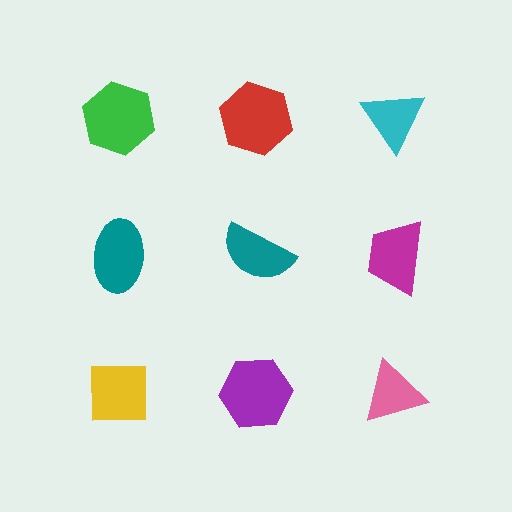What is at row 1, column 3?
A cyan triangle.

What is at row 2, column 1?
A teal ellipse.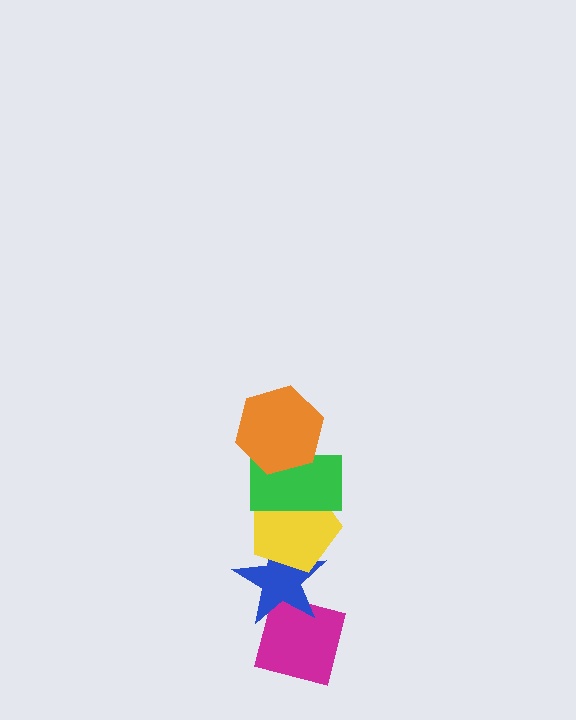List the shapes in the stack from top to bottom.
From top to bottom: the orange hexagon, the green rectangle, the yellow pentagon, the blue star, the magenta square.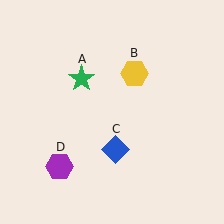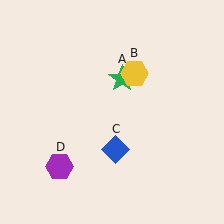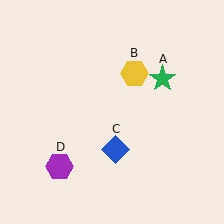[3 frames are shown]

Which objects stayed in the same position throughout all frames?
Yellow hexagon (object B) and blue diamond (object C) and purple hexagon (object D) remained stationary.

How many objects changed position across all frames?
1 object changed position: green star (object A).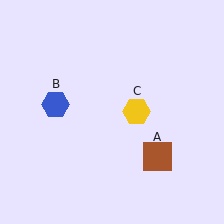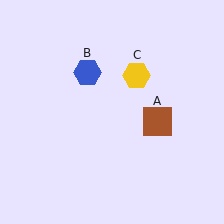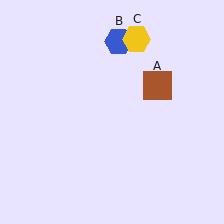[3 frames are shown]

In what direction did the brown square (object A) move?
The brown square (object A) moved up.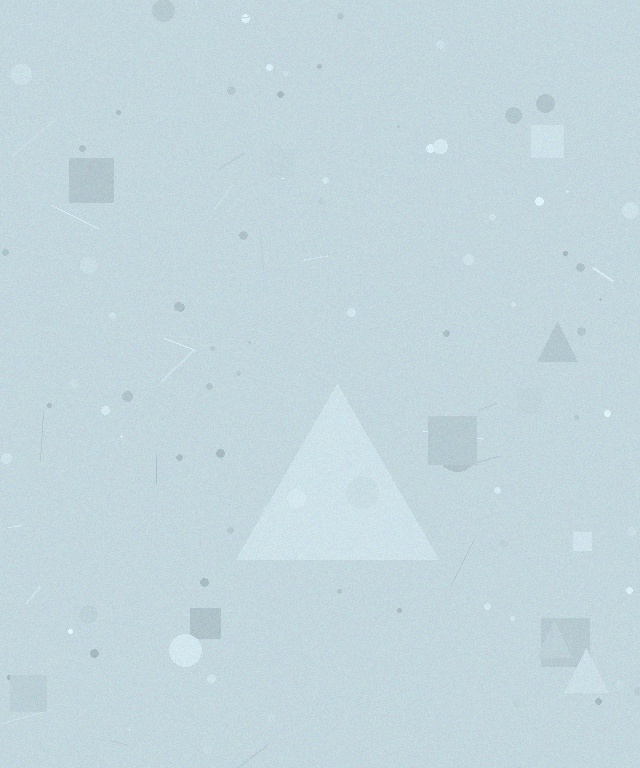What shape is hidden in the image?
A triangle is hidden in the image.